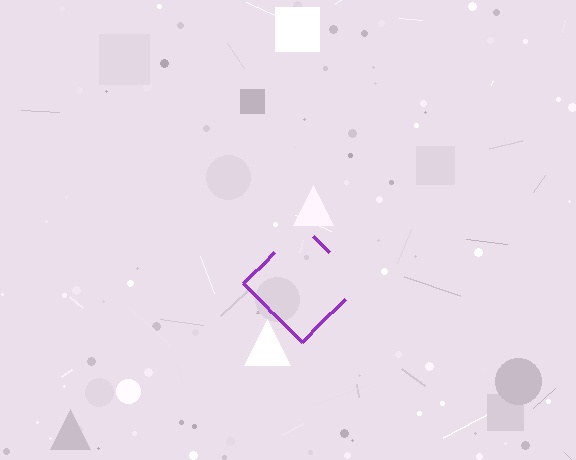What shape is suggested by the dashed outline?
The dashed outline suggests a diamond.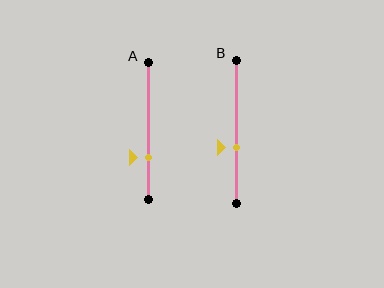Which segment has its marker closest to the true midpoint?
Segment B has its marker closest to the true midpoint.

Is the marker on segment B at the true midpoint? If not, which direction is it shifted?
No, the marker on segment B is shifted downward by about 11% of the segment length.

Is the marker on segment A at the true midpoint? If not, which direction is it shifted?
No, the marker on segment A is shifted downward by about 19% of the segment length.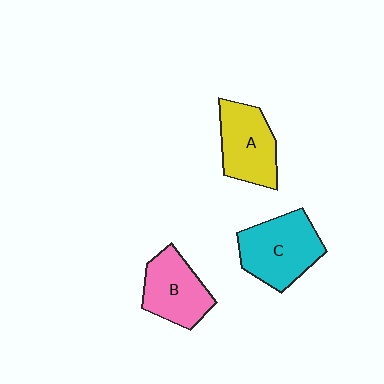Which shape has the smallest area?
Shape B (pink).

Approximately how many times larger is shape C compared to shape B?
Approximately 1.2 times.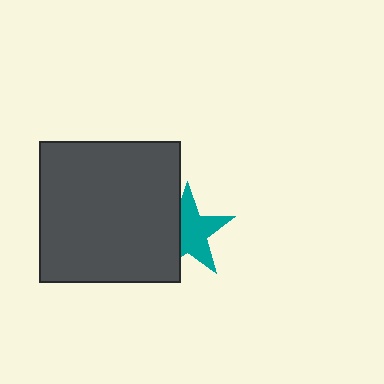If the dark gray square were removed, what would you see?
You would see the complete teal star.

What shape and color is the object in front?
The object in front is a dark gray square.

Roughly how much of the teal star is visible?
About half of it is visible (roughly 62%).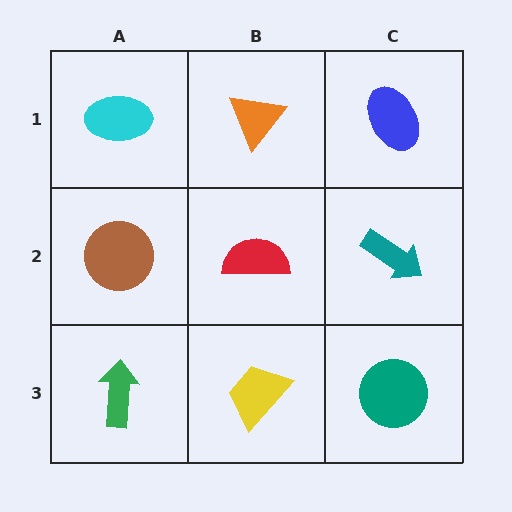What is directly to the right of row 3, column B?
A teal circle.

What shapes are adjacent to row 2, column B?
An orange triangle (row 1, column B), a yellow trapezoid (row 3, column B), a brown circle (row 2, column A), a teal arrow (row 2, column C).